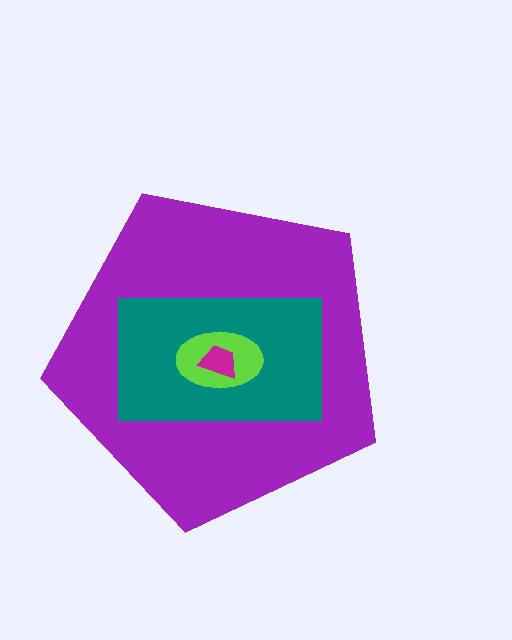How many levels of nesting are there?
4.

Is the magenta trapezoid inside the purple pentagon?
Yes.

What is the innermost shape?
The magenta trapezoid.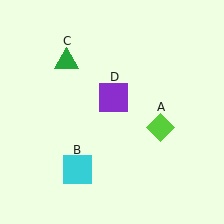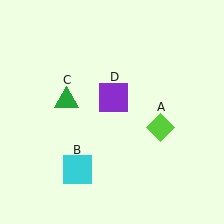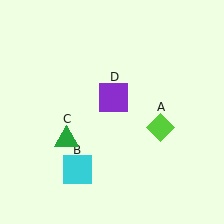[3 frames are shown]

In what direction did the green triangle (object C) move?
The green triangle (object C) moved down.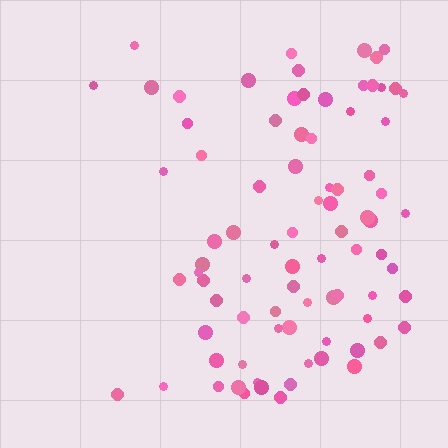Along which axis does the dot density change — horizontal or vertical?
Horizontal.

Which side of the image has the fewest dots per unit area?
The left.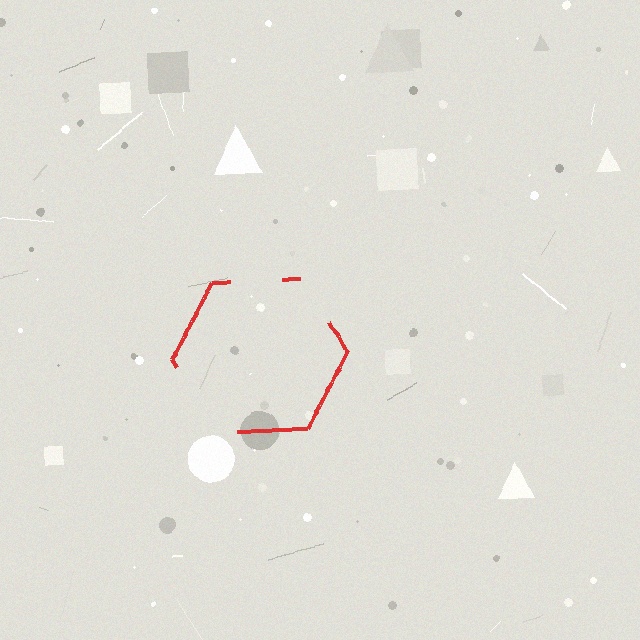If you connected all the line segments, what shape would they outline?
They would outline a hexagon.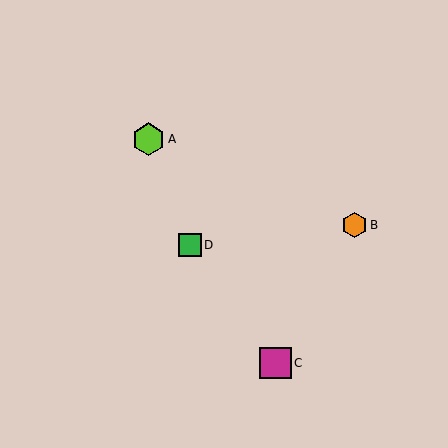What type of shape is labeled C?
Shape C is a magenta square.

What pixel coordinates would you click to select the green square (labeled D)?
Click at (190, 245) to select the green square D.